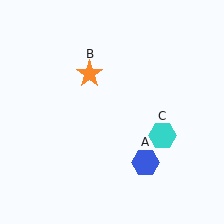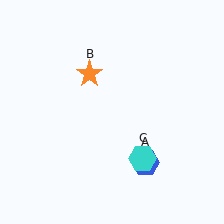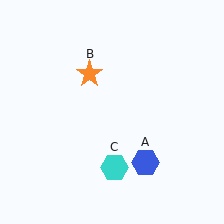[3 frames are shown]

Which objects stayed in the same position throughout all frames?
Blue hexagon (object A) and orange star (object B) remained stationary.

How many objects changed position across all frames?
1 object changed position: cyan hexagon (object C).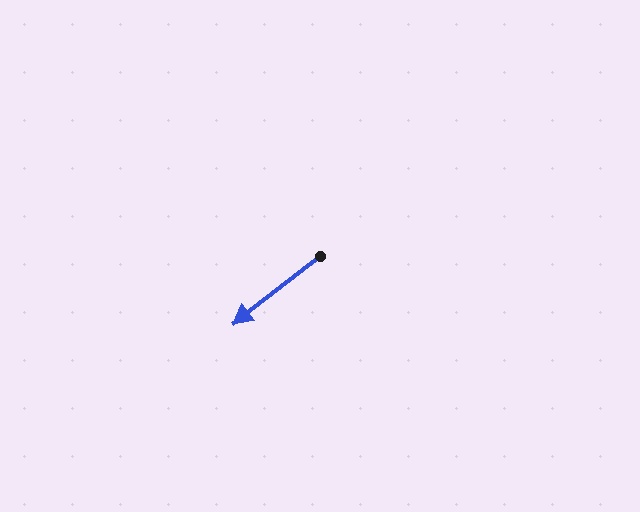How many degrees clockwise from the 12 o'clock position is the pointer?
Approximately 232 degrees.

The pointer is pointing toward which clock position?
Roughly 8 o'clock.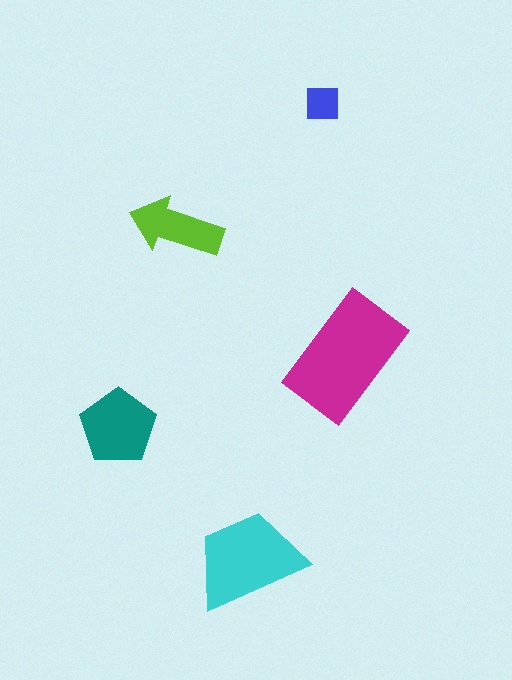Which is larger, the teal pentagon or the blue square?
The teal pentagon.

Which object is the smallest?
The blue square.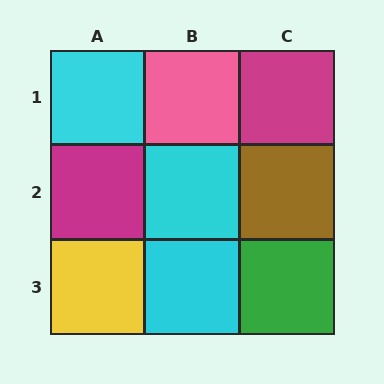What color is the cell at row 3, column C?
Green.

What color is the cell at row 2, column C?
Brown.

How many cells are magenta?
2 cells are magenta.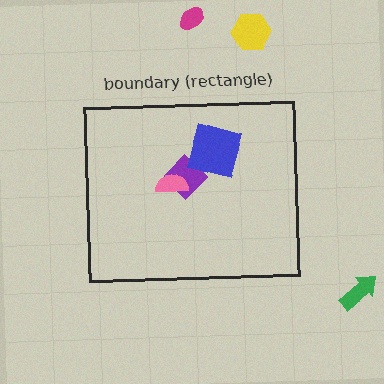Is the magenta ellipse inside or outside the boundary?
Outside.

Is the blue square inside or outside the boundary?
Inside.